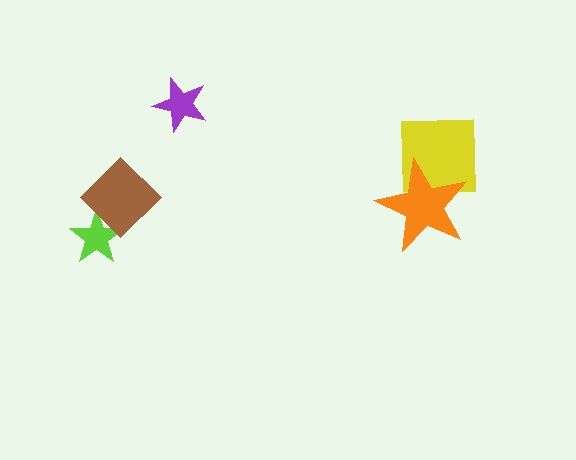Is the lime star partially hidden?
Yes, it is partially covered by another shape.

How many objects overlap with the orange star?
1 object overlaps with the orange star.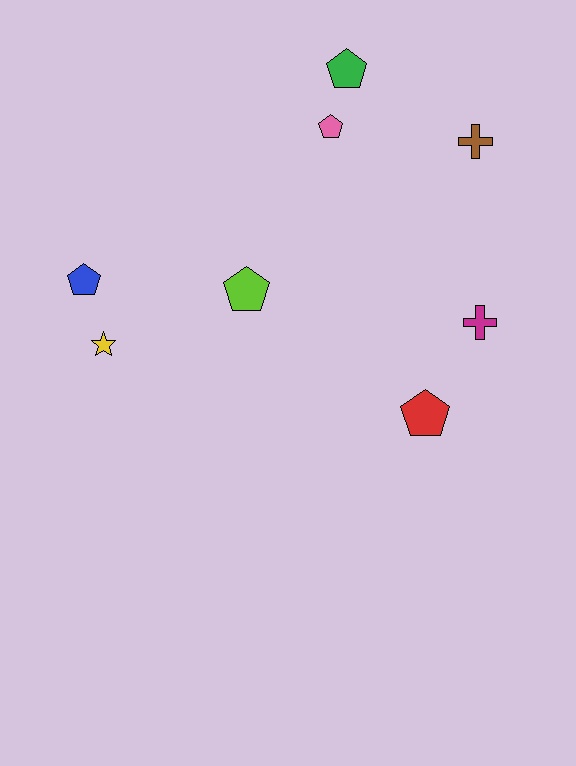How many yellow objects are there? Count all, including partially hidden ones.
There is 1 yellow object.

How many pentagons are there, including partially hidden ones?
There are 5 pentagons.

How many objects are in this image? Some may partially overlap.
There are 8 objects.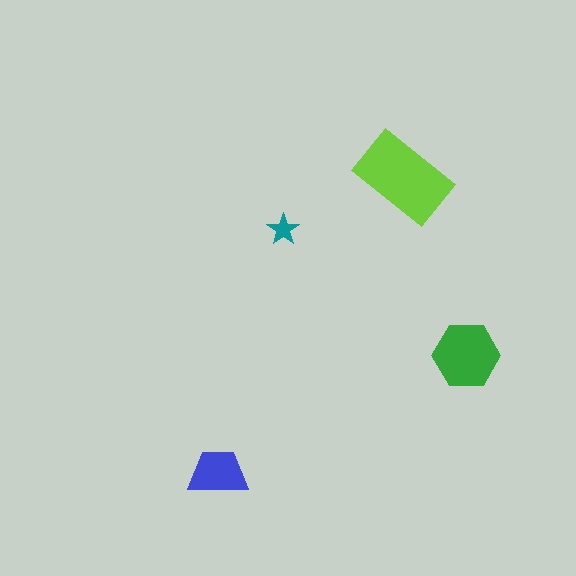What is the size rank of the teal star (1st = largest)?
4th.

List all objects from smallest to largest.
The teal star, the blue trapezoid, the green hexagon, the lime rectangle.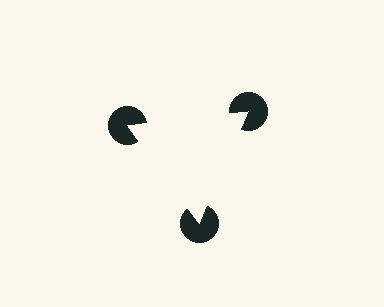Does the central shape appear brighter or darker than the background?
It typically appears slightly brighter than the background, even though no actual brightness change is drawn.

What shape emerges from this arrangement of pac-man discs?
An illusory triangle — its edges are inferred from the aligned wedge cuts in the pac-man discs, not physically drawn.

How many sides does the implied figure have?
3 sides.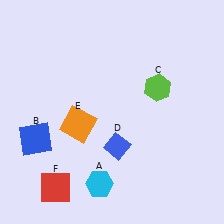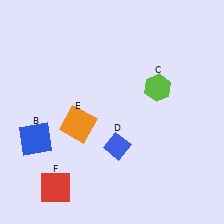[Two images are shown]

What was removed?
The cyan hexagon (A) was removed in Image 2.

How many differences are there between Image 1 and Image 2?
There is 1 difference between the two images.